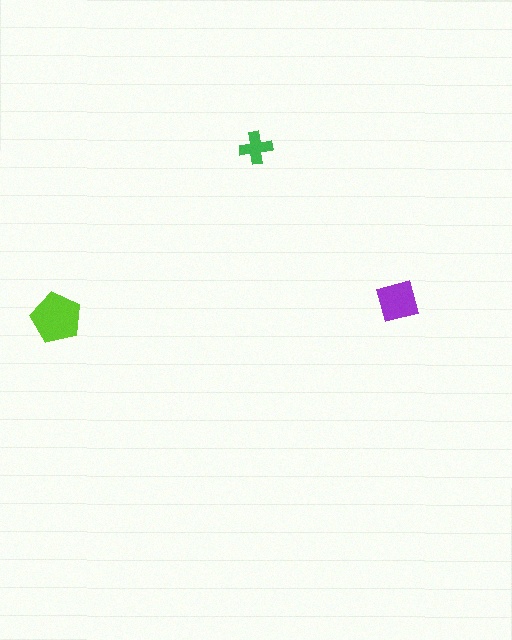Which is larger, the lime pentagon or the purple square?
The lime pentagon.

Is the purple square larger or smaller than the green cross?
Larger.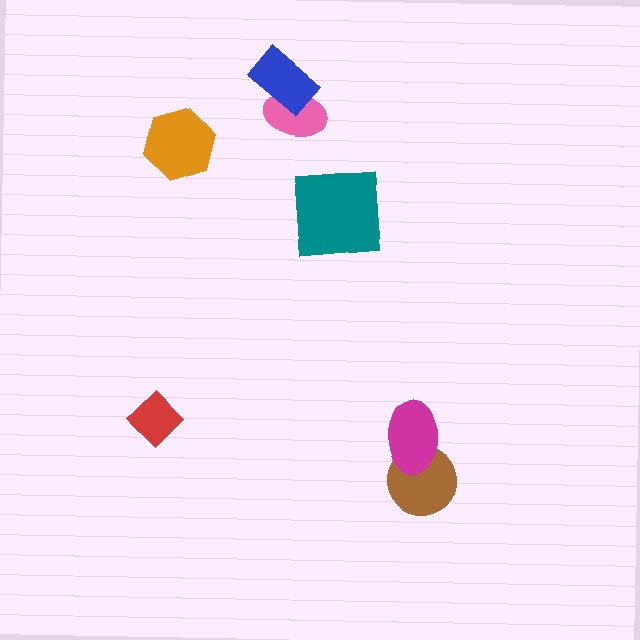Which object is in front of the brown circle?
The magenta ellipse is in front of the brown circle.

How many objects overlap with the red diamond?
0 objects overlap with the red diamond.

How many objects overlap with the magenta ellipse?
1 object overlaps with the magenta ellipse.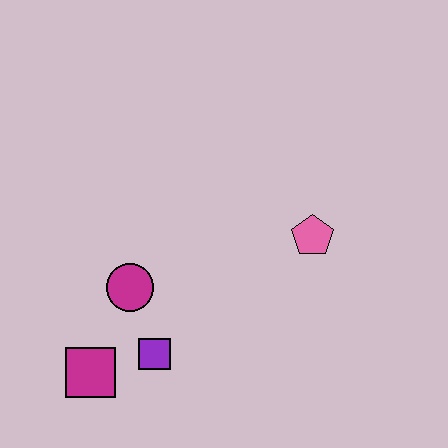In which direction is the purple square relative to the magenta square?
The purple square is to the right of the magenta square.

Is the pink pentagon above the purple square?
Yes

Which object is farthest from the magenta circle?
The pink pentagon is farthest from the magenta circle.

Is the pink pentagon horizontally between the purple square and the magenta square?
No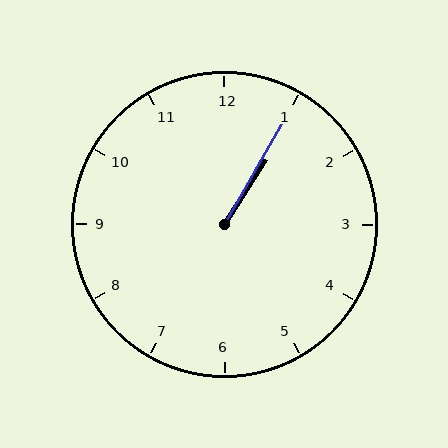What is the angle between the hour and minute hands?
Approximately 2 degrees.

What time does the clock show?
1:05.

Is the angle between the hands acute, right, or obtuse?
It is acute.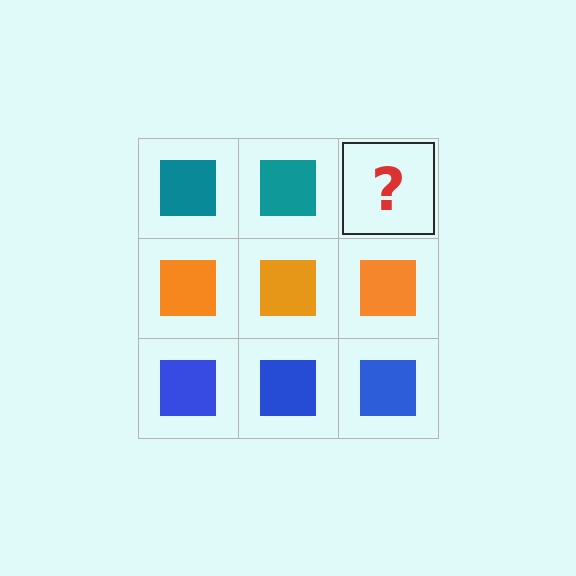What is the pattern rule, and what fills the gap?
The rule is that each row has a consistent color. The gap should be filled with a teal square.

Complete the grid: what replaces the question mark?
The question mark should be replaced with a teal square.